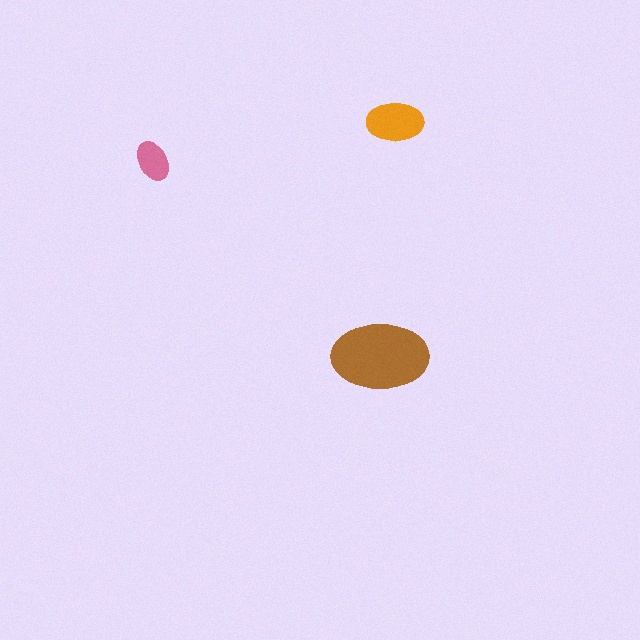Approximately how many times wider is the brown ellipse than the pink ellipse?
About 2.5 times wider.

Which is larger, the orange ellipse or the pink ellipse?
The orange one.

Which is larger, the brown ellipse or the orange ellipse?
The brown one.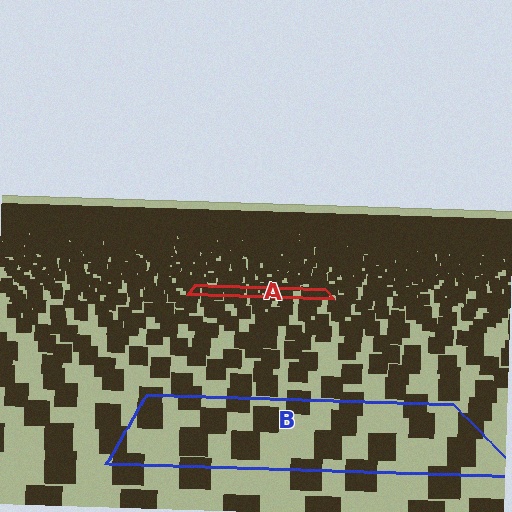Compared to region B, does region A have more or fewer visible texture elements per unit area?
Region A has more texture elements per unit area — they are packed more densely because it is farther away.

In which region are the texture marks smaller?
The texture marks are smaller in region A, because it is farther away.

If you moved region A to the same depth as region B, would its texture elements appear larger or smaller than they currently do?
They would appear larger. At a closer depth, the same texture elements are projected at a bigger on-screen size.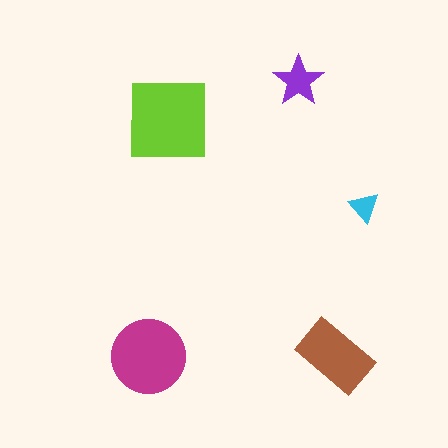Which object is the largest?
The lime square.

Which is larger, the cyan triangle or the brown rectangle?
The brown rectangle.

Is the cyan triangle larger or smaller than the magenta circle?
Smaller.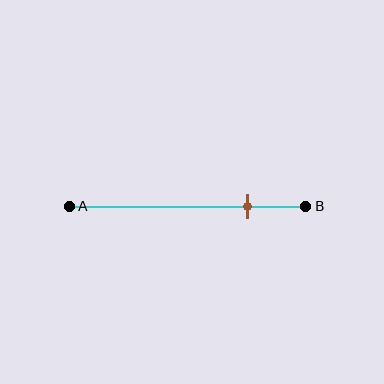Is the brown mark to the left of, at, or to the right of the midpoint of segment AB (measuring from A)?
The brown mark is to the right of the midpoint of segment AB.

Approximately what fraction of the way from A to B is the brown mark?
The brown mark is approximately 75% of the way from A to B.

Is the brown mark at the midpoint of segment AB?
No, the mark is at about 75% from A, not at the 50% midpoint.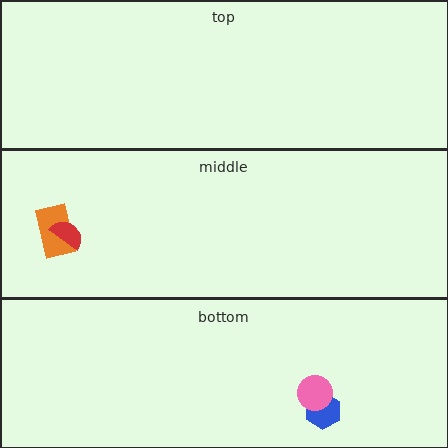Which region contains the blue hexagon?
The bottom region.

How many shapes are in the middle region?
2.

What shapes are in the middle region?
The orange rectangle, the red semicircle.